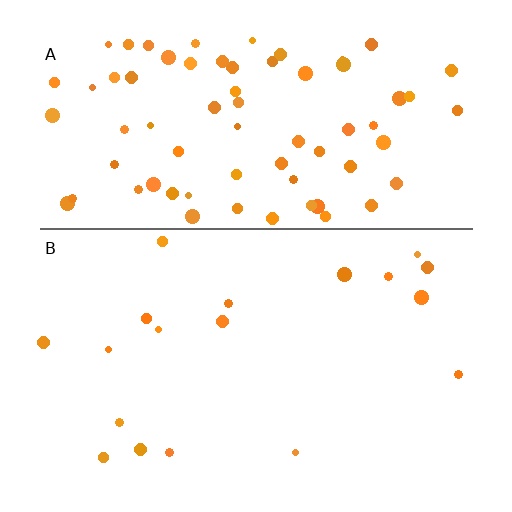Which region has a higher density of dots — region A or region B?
A (the top).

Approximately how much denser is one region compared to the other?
Approximately 4.0× — region A over region B.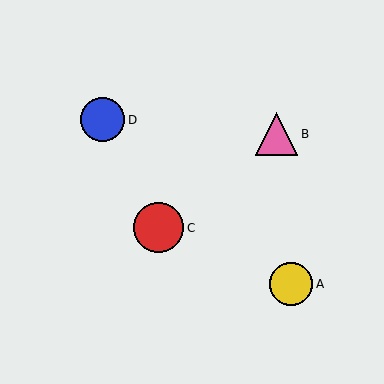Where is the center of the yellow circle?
The center of the yellow circle is at (291, 284).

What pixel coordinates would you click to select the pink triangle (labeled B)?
Click at (276, 134) to select the pink triangle B.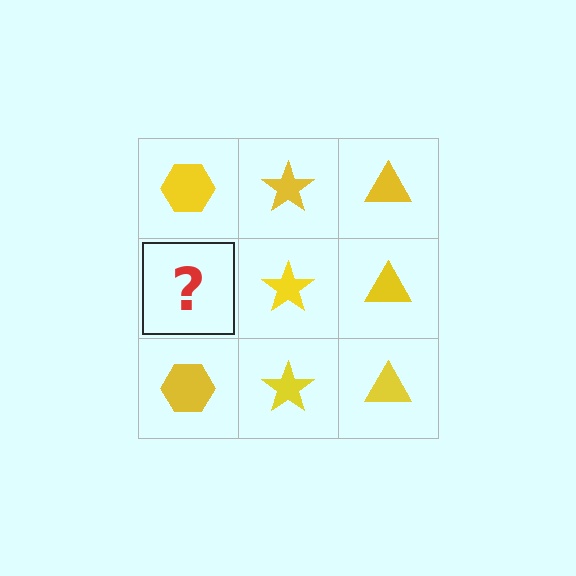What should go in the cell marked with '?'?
The missing cell should contain a yellow hexagon.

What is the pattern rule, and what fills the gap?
The rule is that each column has a consistent shape. The gap should be filled with a yellow hexagon.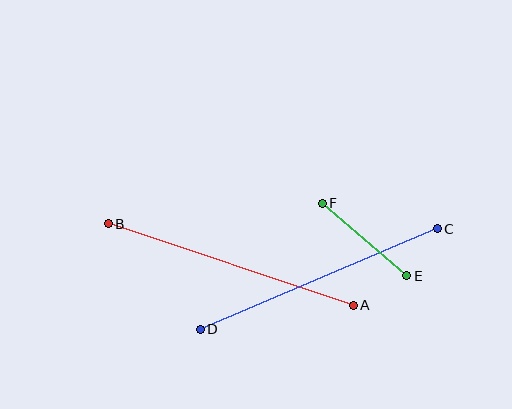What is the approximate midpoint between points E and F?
The midpoint is at approximately (364, 240) pixels.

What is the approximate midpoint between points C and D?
The midpoint is at approximately (319, 279) pixels.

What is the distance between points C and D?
The distance is approximately 257 pixels.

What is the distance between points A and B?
The distance is approximately 258 pixels.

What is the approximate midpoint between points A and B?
The midpoint is at approximately (231, 265) pixels.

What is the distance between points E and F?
The distance is approximately 111 pixels.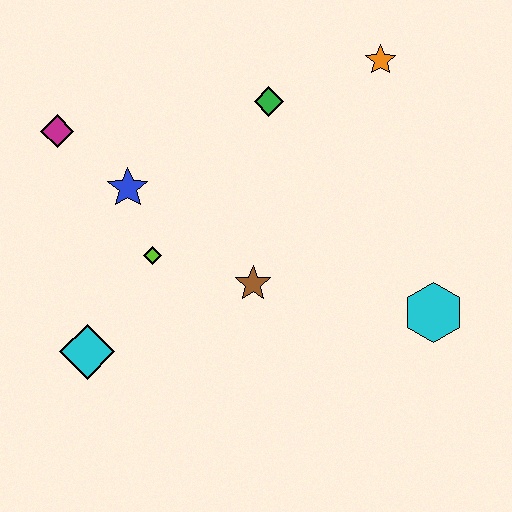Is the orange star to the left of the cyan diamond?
No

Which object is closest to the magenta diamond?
The blue star is closest to the magenta diamond.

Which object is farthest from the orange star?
The cyan diamond is farthest from the orange star.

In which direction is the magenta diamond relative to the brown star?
The magenta diamond is to the left of the brown star.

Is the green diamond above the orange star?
No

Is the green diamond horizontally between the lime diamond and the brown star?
No